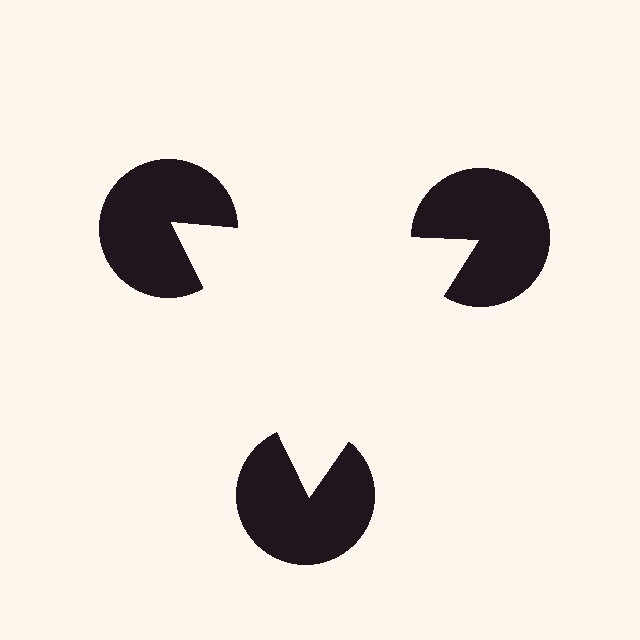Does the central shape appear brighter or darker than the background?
It typically appears slightly brighter than the background, even though no actual brightness change is drawn.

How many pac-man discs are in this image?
There are 3 — one at each vertex of the illusory triangle.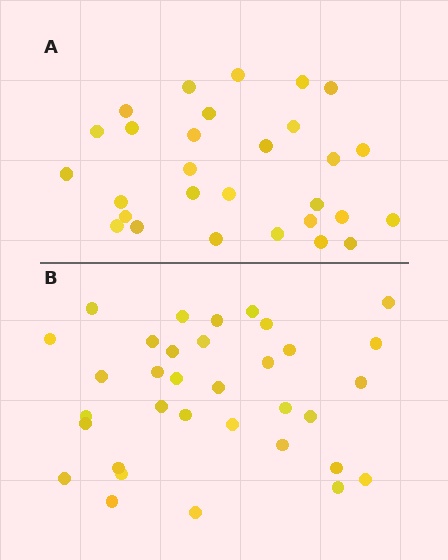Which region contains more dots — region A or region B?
Region B (the bottom region) has more dots.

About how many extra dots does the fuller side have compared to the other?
Region B has about 5 more dots than region A.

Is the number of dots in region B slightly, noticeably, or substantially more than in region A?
Region B has only slightly more — the two regions are fairly close. The ratio is roughly 1.2 to 1.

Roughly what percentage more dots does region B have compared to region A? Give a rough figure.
About 15% more.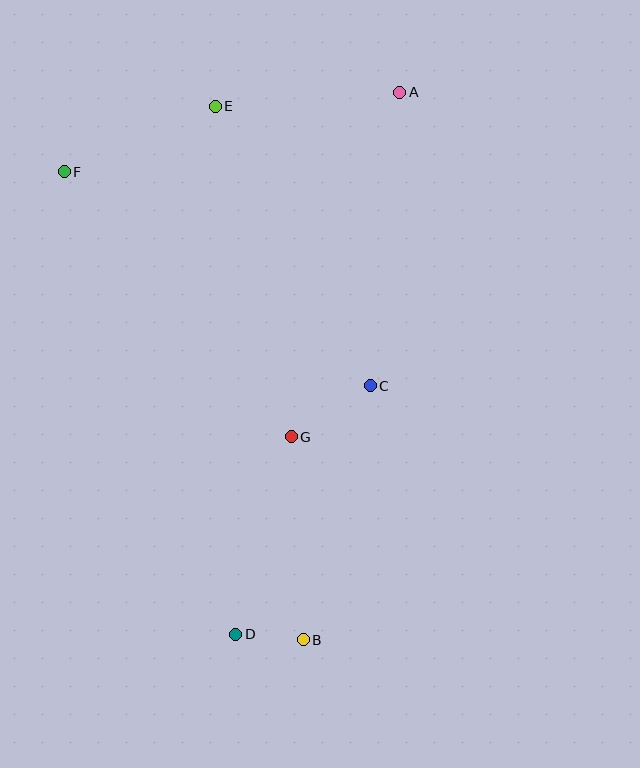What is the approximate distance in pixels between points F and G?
The distance between F and G is approximately 349 pixels.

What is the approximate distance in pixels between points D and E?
The distance between D and E is approximately 529 pixels.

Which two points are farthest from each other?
Points A and D are farthest from each other.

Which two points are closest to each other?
Points B and D are closest to each other.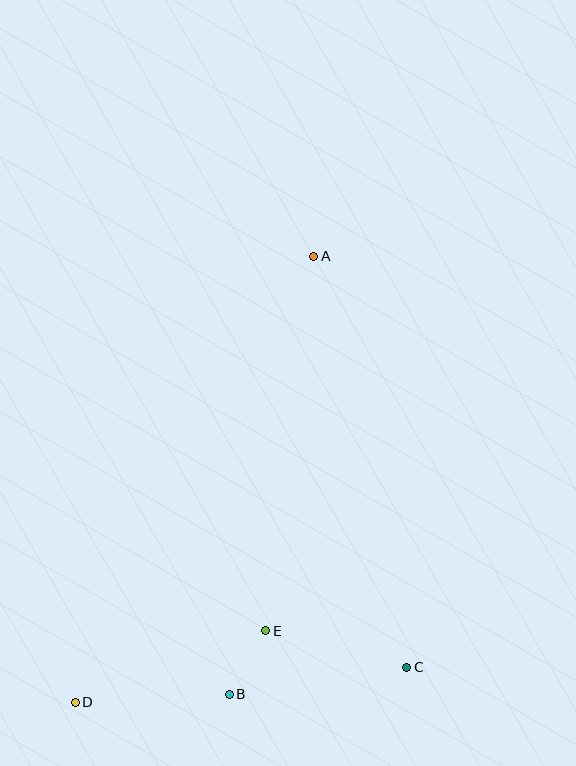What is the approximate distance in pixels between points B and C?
The distance between B and C is approximately 179 pixels.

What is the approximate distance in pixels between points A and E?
The distance between A and E is approximately 377 pixels.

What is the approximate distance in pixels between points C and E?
The distance between C and E is approximately 146 pixels.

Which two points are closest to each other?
Points B and E are closest to each other.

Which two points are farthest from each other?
Points A and D are farthest from each other.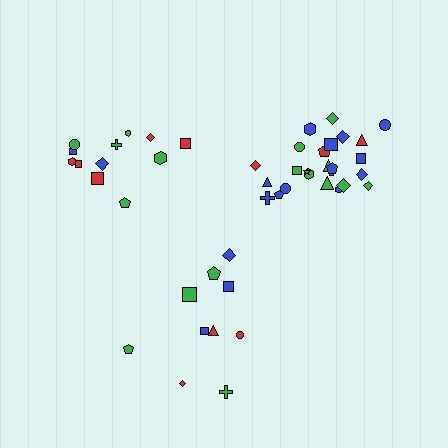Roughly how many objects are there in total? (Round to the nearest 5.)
Roughly 45 objects in total.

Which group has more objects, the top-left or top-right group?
The top-right group.